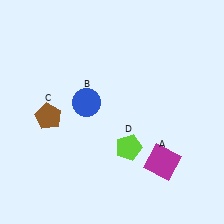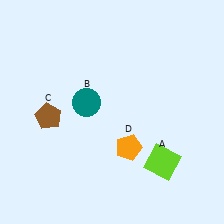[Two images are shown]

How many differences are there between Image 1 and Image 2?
There are 3 differences between the two images.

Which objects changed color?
A changed from magenta to lime. B changed from blue to teal. D changed from lime to orange.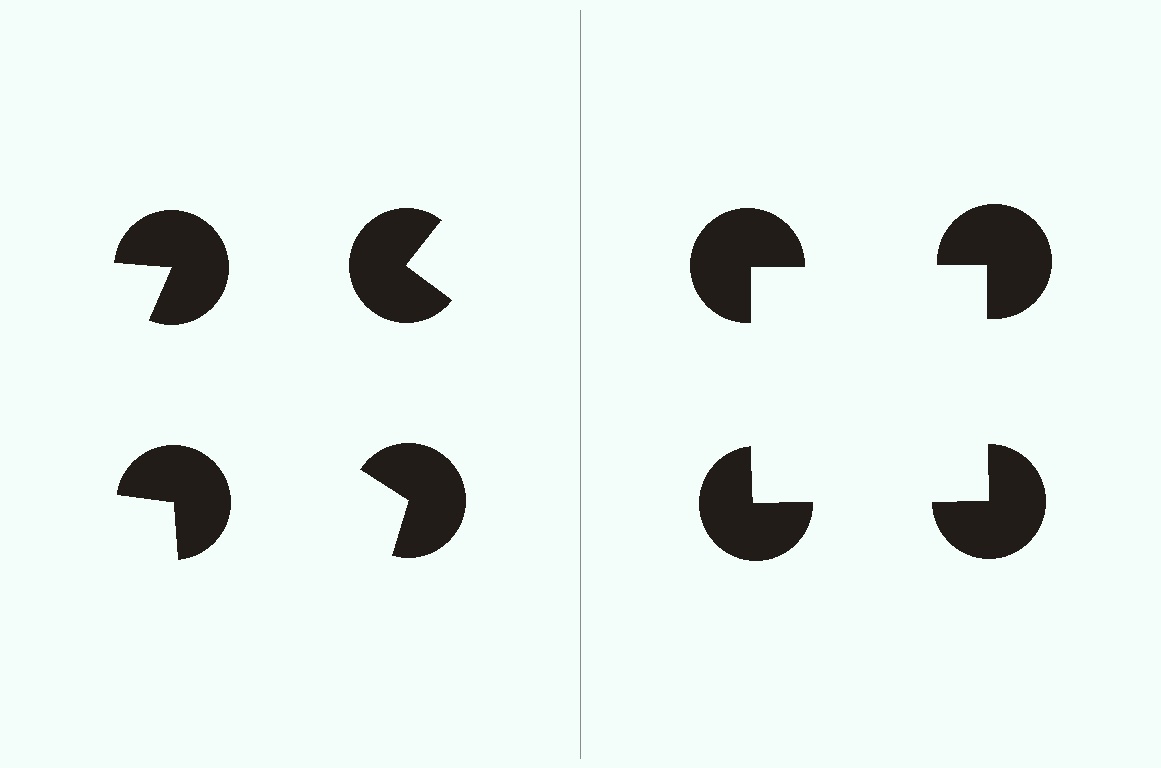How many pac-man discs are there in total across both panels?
8 — 4 on each side.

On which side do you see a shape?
An illusory square appears on the right side. On the left side the wedge cuts are rotated, so no coherent shape forms.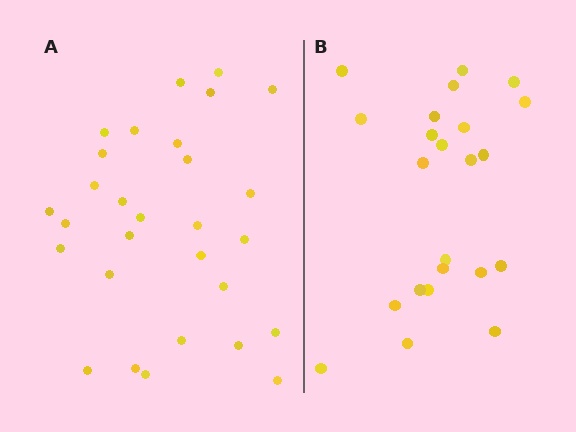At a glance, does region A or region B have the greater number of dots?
Region A (the left region) has more dots.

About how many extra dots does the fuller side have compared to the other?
Region A has about 6 more dots than region B.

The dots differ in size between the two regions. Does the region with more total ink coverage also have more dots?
No. Region B has more total ink coverage because its dots are larger, but region A actually contains more individual dots. Total area can be misleading — the number of items is what matters here.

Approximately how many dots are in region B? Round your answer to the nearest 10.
About 20 dots. (The exact count is 23, which rounds to 20.)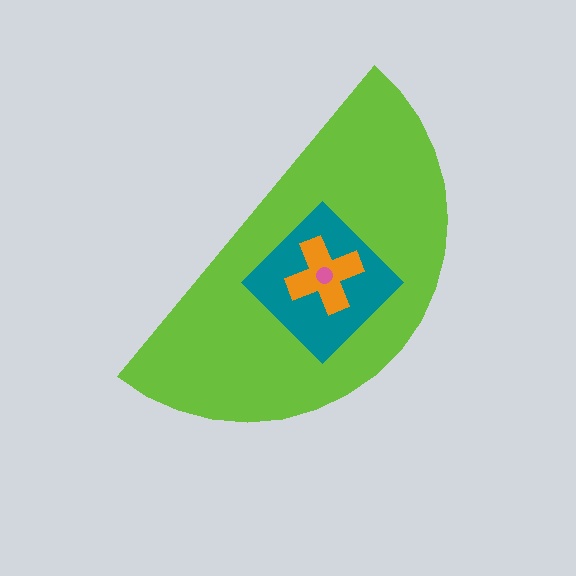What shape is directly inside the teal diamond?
The orange cross.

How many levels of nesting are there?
4.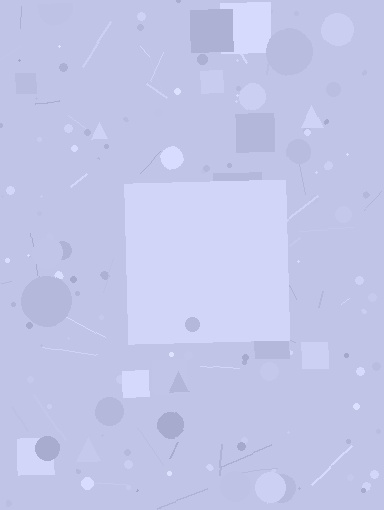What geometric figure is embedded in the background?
A square is embedded in the background.